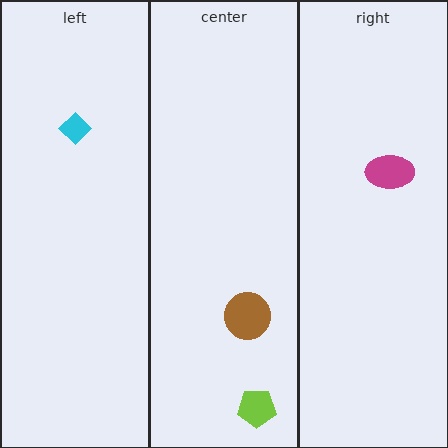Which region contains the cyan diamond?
The left region.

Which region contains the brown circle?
The center region.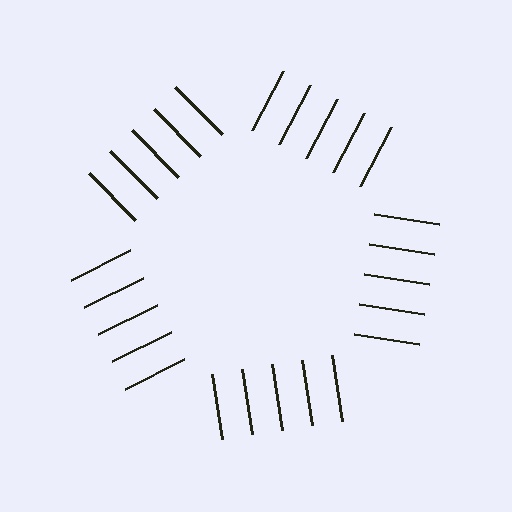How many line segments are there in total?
25 — 5 along each of the 5 edges.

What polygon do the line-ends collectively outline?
An illusory pentagon — the line segments terminate on its edges but no continuous stroke is drawn.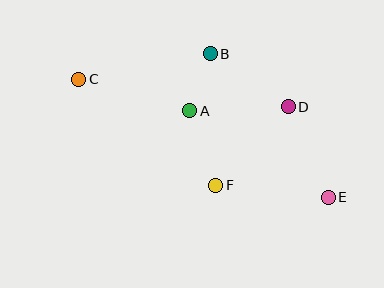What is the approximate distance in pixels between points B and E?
The distance between B and E is approximately 186 pixels.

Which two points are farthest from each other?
Points C and E are farthest from each other.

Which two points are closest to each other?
Points A and B are closest to each other.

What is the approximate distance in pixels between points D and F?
The distance between D and F is approximately 107 pixels.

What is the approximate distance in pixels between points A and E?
The distance between A and E is approximately 164 pixels.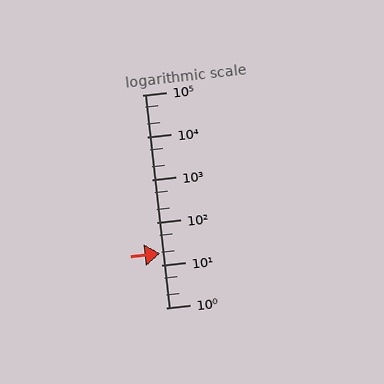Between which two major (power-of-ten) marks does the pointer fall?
The pointer is between 10 and 100.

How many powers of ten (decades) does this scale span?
The scale spans 5 decades, from 1 to 100000.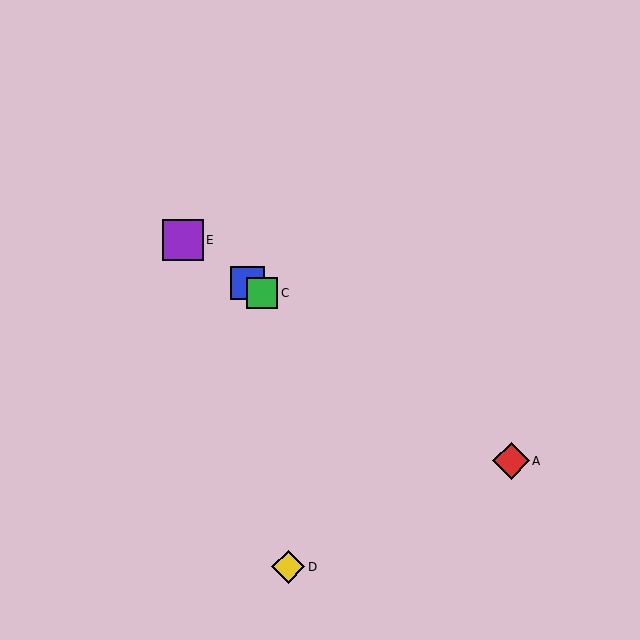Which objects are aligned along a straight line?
Objects A, B, C, E are aligned along a straight line.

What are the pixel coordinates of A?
Object A is at (511, 461).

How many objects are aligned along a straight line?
4 objects (A, B, C, E) are aligned along a straight line.